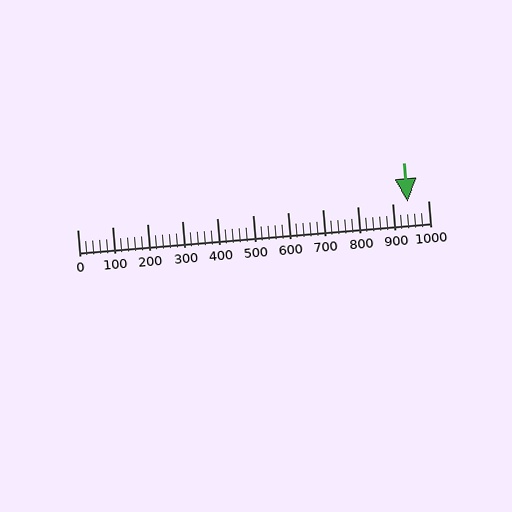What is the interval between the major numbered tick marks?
The major tick marks are spaced 100 units apart.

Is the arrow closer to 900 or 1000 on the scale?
The arrow is closer to 900.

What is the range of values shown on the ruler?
The ruler shows values from 0 to 1000.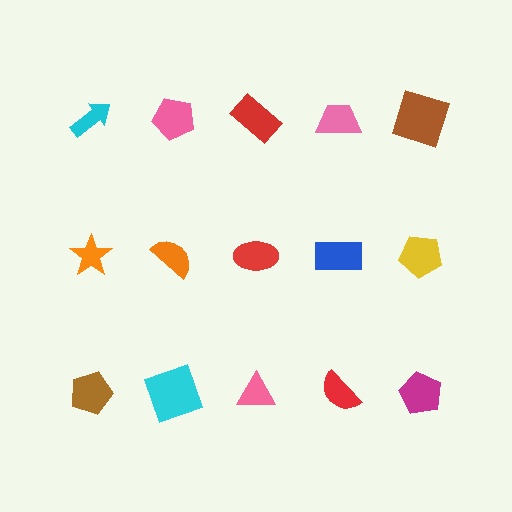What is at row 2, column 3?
A red ellipse.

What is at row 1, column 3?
A red rectangle.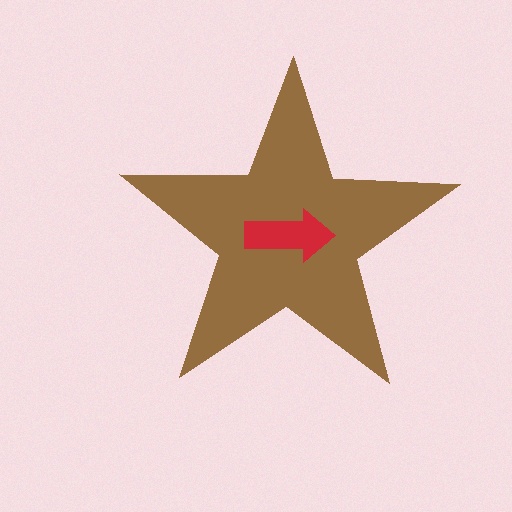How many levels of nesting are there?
2.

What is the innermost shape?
The red arrow.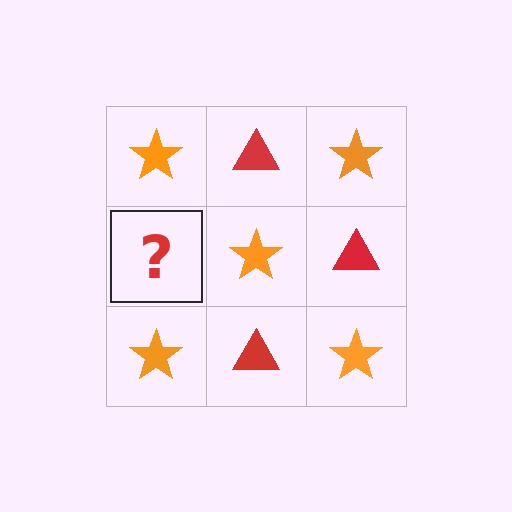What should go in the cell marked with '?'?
The missing cell should contain a red triangle.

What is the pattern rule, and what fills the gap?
The rule is that it alternates orange star and red triangle in a checkerboard pattern. The gap should be filled with a red triangle.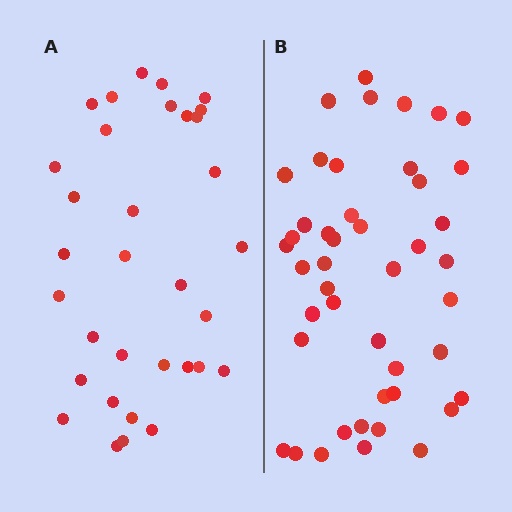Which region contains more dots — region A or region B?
Region B (the right region) has more dots.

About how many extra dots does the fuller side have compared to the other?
Region B has roughly 12 or so more dots than region A.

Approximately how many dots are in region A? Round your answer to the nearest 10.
About 30 dots. (The exact count is 33, which rounds to 30.)